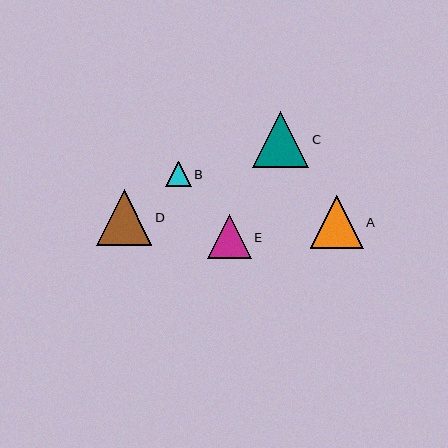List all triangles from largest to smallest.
From largest to smallest: C, D, A, E, B.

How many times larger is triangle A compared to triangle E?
Triangle A is approximately 1.2 times the size of triangle E.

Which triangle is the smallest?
Triangle B is the smallest with a size of approximately 25 pixels.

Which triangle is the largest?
Triangle C is the largest with a size of approximately 56 pixels.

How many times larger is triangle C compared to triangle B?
Triangle C is approximately 2.2 times the size of triangle B.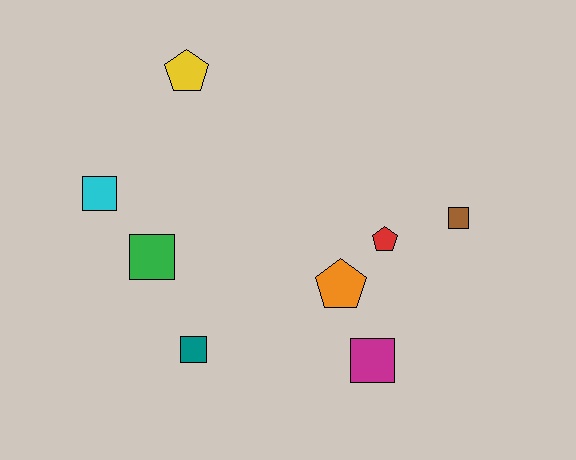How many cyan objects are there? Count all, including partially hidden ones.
There is 1 cyan object.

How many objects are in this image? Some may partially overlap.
There are 8 objects.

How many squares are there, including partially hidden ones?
There are 5 squares.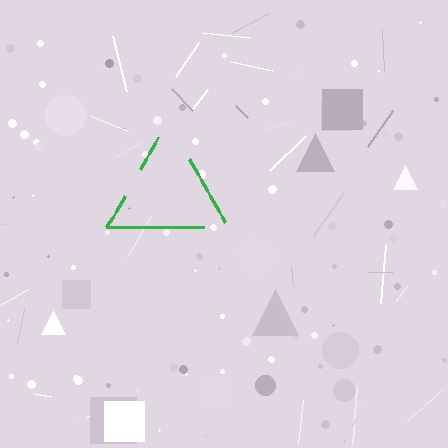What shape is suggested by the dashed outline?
The dashed outline suggests a triangle.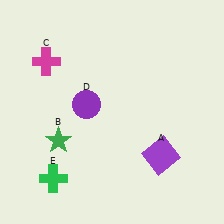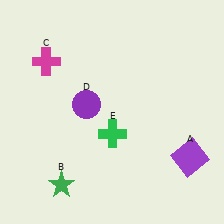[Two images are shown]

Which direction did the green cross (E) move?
The green cross (E) moved right.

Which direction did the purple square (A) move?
The purple square (A) moved right.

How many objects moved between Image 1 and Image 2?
3 objects moved between the two images.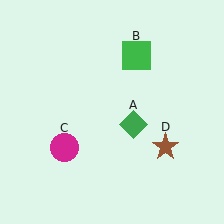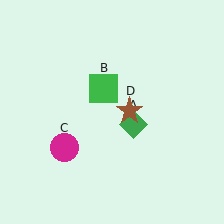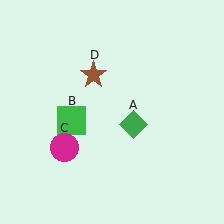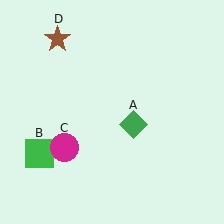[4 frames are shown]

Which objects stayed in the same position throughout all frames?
Green diamond (object A) and magenta circle (object C) remained stationary.